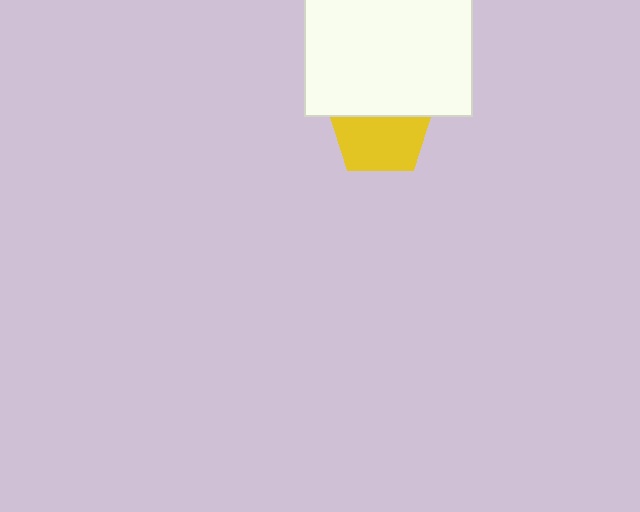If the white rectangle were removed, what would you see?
You would see the complete yellow pentagon.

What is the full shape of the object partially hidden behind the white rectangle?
The partially hidden object is a yellow pentagon.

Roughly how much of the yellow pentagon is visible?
About half of it is visible (roughly 59%).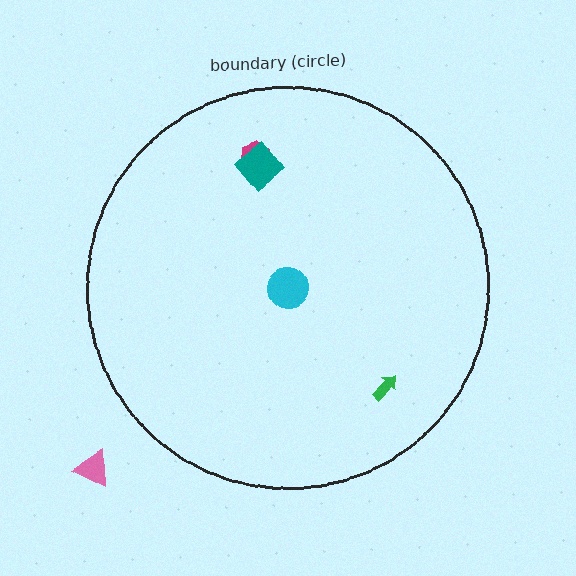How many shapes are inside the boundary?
4 inside, 1 outside.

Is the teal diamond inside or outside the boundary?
Inside.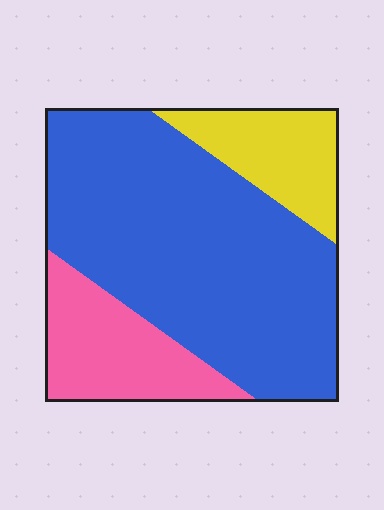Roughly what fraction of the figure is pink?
Pink takes up about one fifth (1/5) of the figure.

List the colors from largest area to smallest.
From largest to smallest: blue, pink, yellow.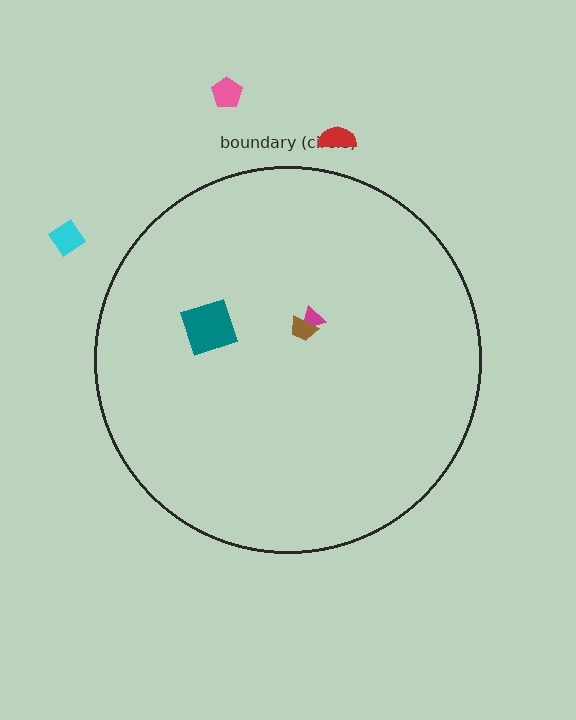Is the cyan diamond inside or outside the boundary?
Outside.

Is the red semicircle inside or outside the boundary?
Outside.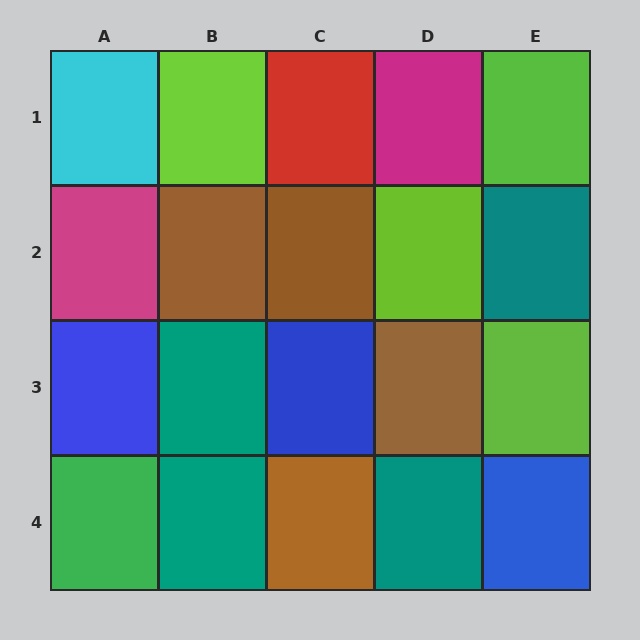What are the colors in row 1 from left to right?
Cyan, lime, red, magenta, lime.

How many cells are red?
1 cell is red.